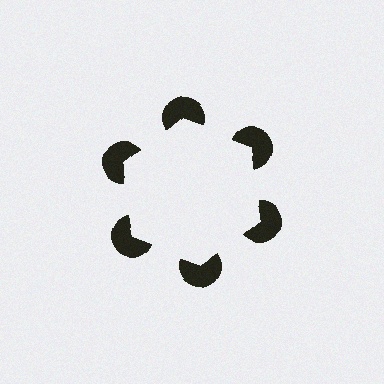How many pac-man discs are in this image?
There are 6 — one at each vertex of the illusory hexagon.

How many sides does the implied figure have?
6 sides.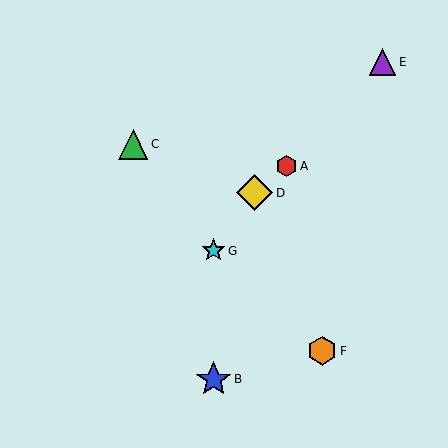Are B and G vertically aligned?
Yes, both are at x≈214.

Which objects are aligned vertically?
Objects B, G are aligned vertically.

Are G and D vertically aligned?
No, G is at x≈214 and D is at x≈255.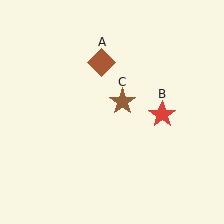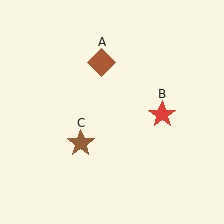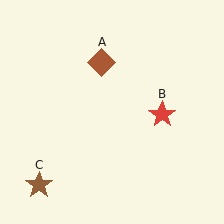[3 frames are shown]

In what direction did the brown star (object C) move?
The brown star (object C) moved down and to the left.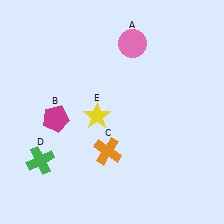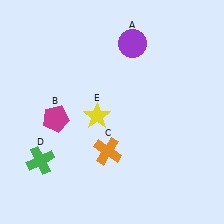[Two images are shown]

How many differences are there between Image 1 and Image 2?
There is 1 difference between the two images.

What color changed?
The circle (A) changed from pink in Image 1 to purple in Image 2.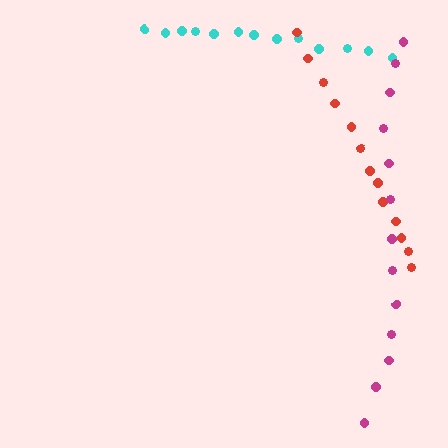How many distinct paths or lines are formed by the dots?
There are 3 distinct paths.